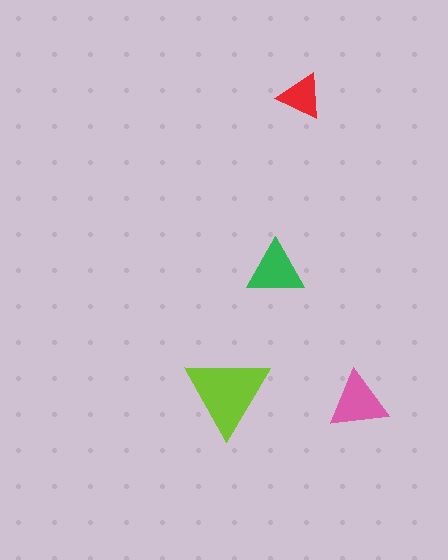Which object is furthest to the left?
The lime triangle is leftmost.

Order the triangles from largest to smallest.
the lime one, the pink one, the green one, the red one.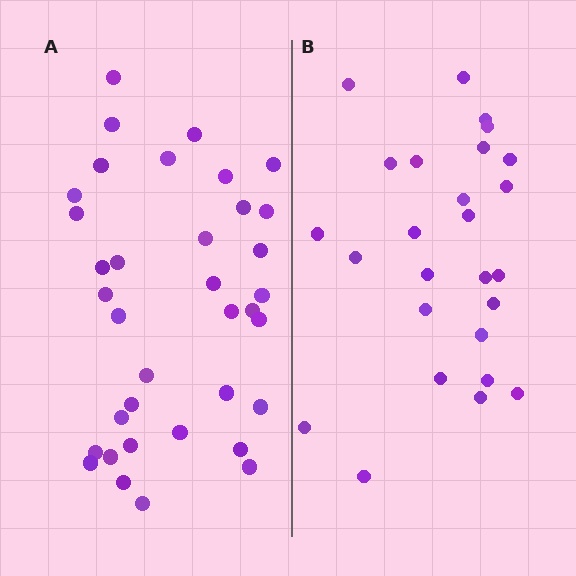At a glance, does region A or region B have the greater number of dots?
Region A (the left region) has more dots.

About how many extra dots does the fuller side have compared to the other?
Region A has roughly 10 or so more dots than region B.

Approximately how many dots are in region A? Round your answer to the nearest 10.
About 40 dots. (The exact count is 36, which rounds to 40.)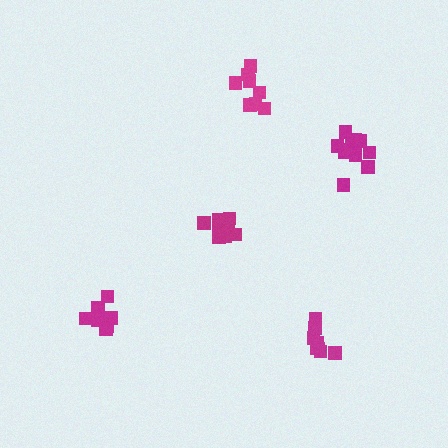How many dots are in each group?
Group 1: 8 dots, Group 2: 8 dots, Group 3: 10 dots, Group 4: 8 dots, Group 5: 11 dots (45 total).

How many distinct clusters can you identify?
There are 5 distinct clusters.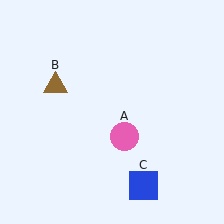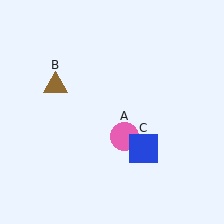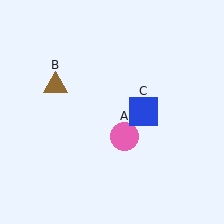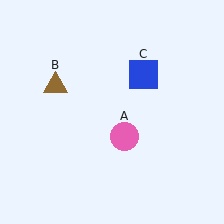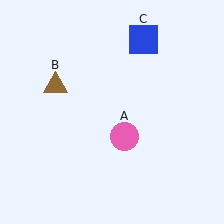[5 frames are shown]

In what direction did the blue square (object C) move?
The blue square (object C) moved up.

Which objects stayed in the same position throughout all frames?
Pink circle (object A) and brown triangle (object B) remained stationary.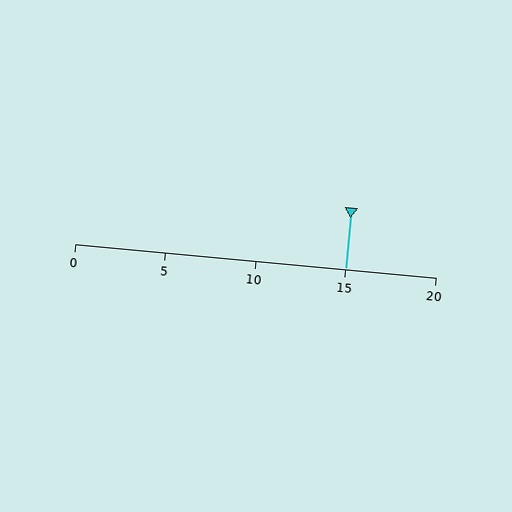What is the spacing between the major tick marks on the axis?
The major ticks are spaced 5 apart.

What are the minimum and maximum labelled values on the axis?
The axis runs from 0 to 20.